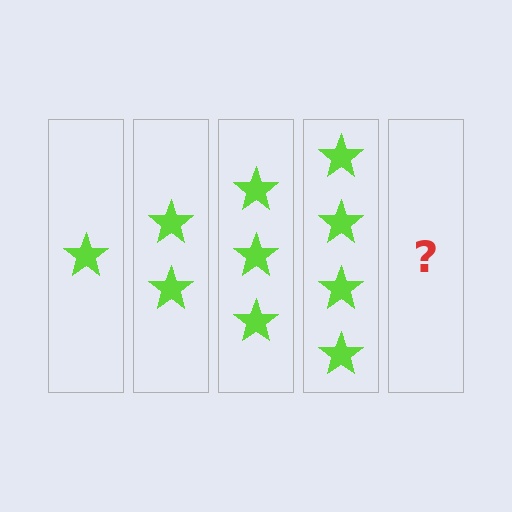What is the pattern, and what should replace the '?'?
The pattern is that each step adds one more star. The '?' should be 5 stars.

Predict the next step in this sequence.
The next step is 5 stars.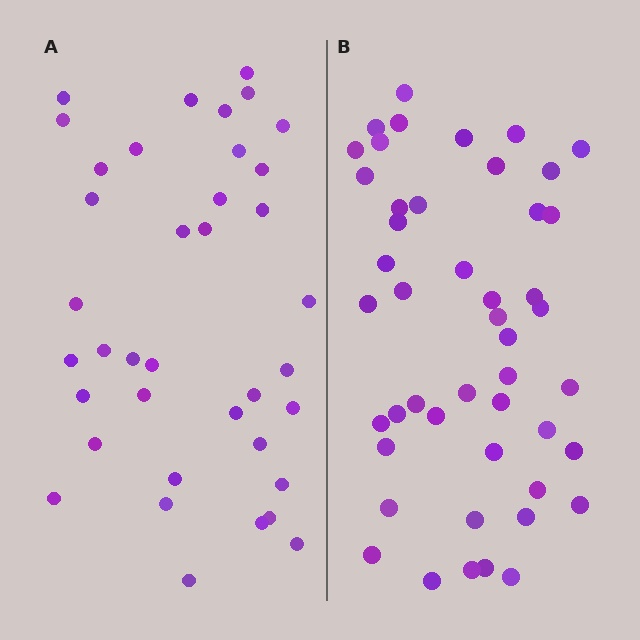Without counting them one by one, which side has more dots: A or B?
Region B (the right region) has more dots.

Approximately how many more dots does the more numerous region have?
Region B has roughly 8 or so more dots than region A.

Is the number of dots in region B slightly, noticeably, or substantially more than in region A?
Region B has only slightly more — the two regions are fairly close. The ratio is roughly 1.2 to 1.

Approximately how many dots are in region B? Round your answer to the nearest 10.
About 50 dots. (The exact count is 47, which rounds to 50.)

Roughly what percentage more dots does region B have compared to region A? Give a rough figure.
About 25% more.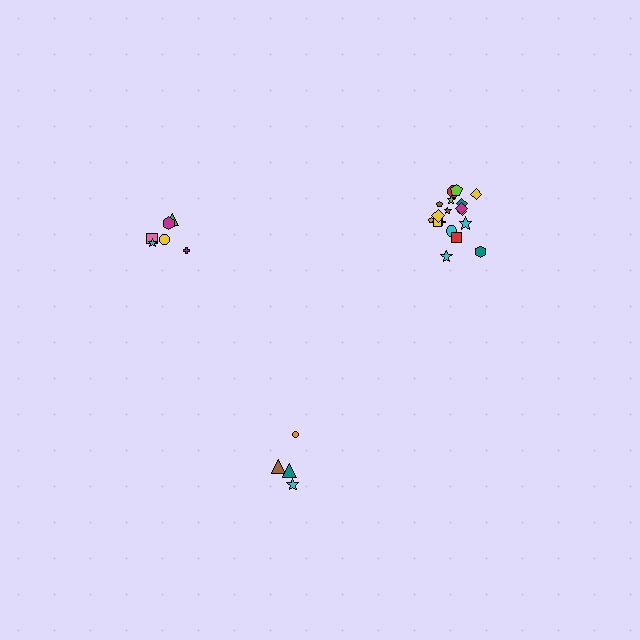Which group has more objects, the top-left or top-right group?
The top-right group.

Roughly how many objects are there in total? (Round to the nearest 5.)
Roughly 30 objects in total.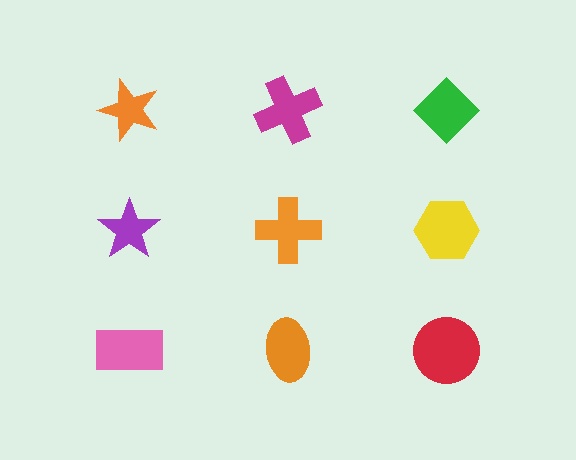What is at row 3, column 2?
An orange ellipse.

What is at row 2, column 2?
An orange cross.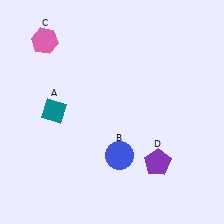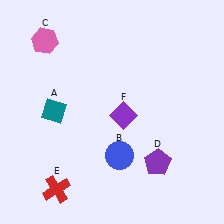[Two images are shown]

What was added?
A red cross (E), a purple diamond (F) were added in Image 2.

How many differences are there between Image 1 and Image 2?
There are 2 differences between the two images.